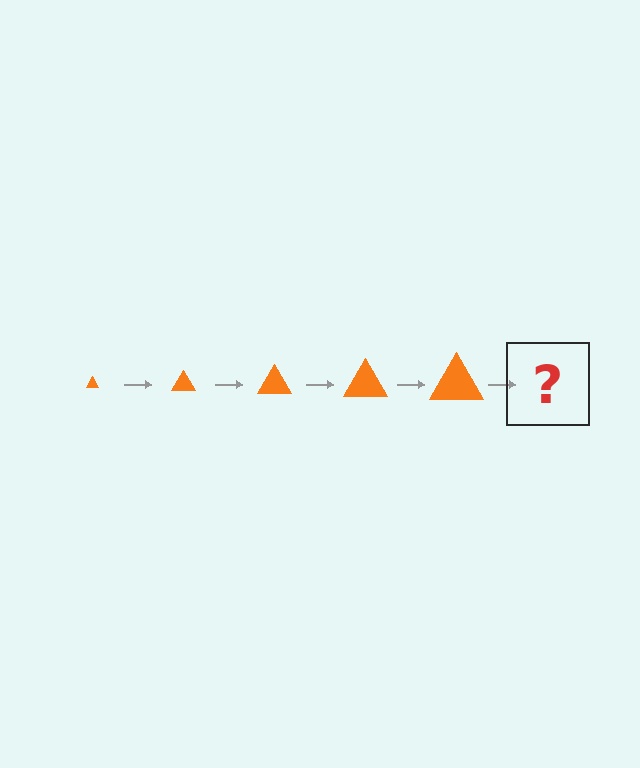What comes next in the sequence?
The next element should be an orange triangle, larger than the previous one.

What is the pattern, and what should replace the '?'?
The pattern is that the triangle gets progressively larger each step. The '?' should be an orange triangle, larger than the previous one.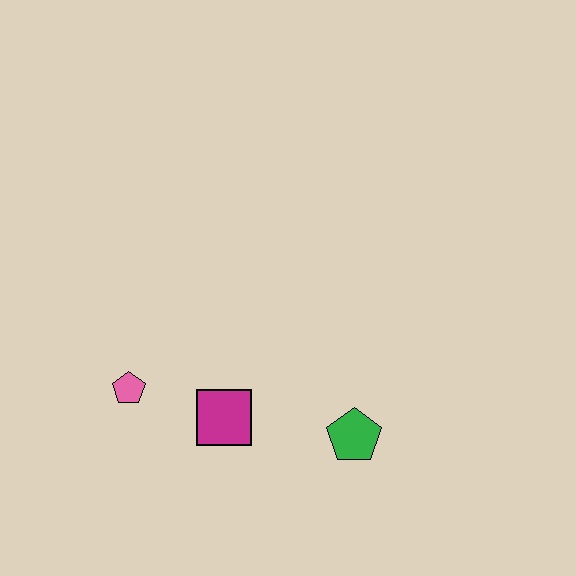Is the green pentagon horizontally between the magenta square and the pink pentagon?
No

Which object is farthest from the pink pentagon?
The green pentagon is farthest from the pink pentagon.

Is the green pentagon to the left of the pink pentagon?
No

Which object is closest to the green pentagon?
The magenta square is closest to the green pentagon.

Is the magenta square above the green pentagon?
Yes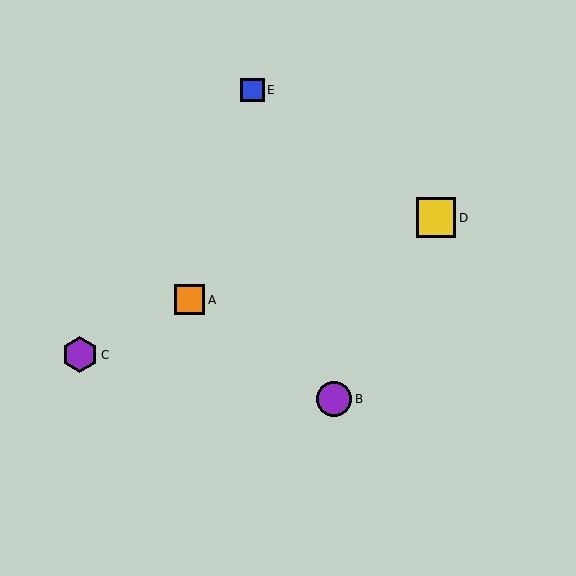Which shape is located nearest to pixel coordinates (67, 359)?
The purple hexagon (labeled C) at (80, 355) is nearest to that location.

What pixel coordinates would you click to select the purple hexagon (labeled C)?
Click at (80, 355) to select the purple hexagon C.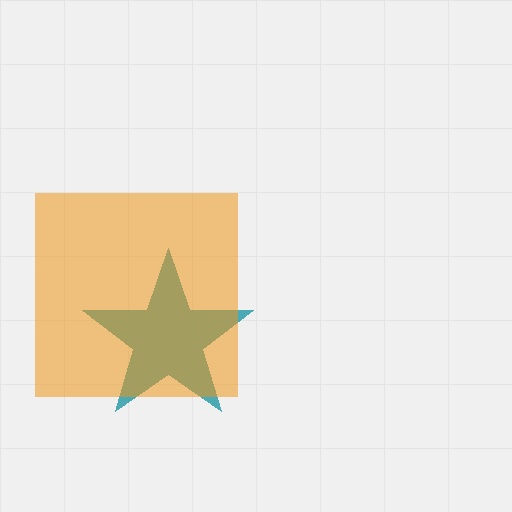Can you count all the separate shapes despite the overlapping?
Yes, there are 2 separate shapes.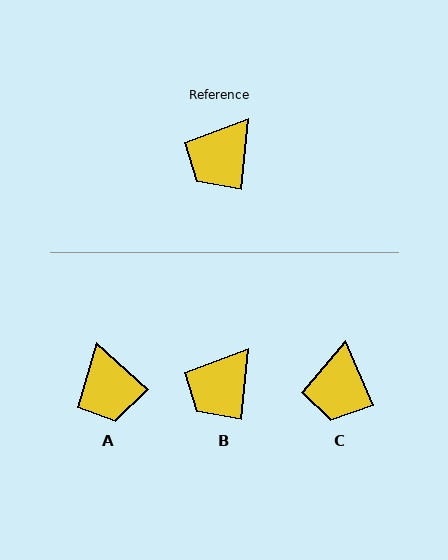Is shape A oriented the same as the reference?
No, it is off by about 54 degrees.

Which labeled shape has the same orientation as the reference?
B.